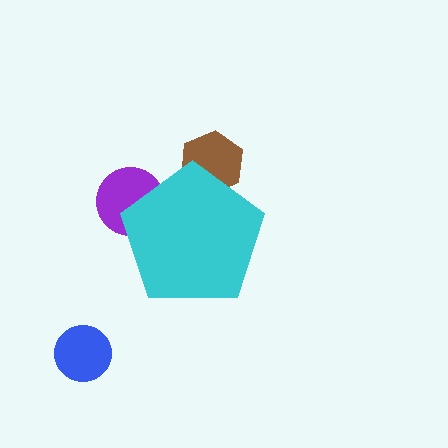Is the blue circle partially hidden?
No, the blue circle is fully visible.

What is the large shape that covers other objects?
A cyan pentagon.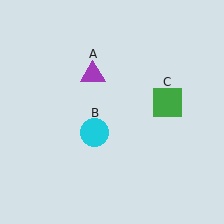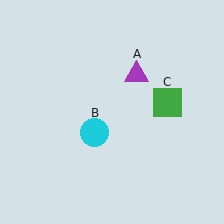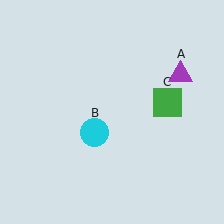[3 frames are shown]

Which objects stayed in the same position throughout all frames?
Cyan circle (object B) and green square (object C) remained stationary.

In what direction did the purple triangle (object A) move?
The purple triangle (object A) moved right.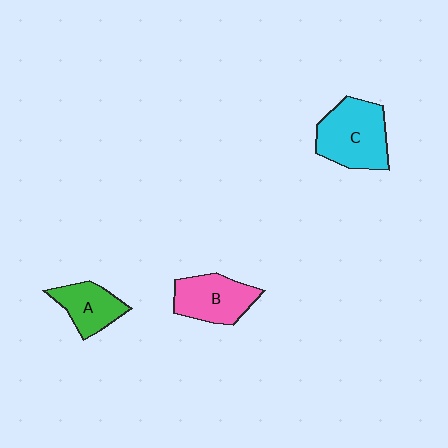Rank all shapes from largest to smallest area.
From largest to smallest: C (cyan), B (pink), A (green).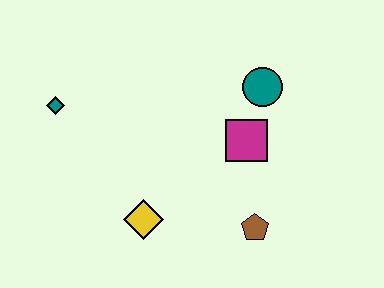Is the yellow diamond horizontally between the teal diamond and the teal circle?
Yes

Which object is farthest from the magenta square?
The teal diamond is farthest from the magenta square.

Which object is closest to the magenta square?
The teal circle is closest to the magenta square.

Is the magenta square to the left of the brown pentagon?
Yes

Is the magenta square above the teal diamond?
No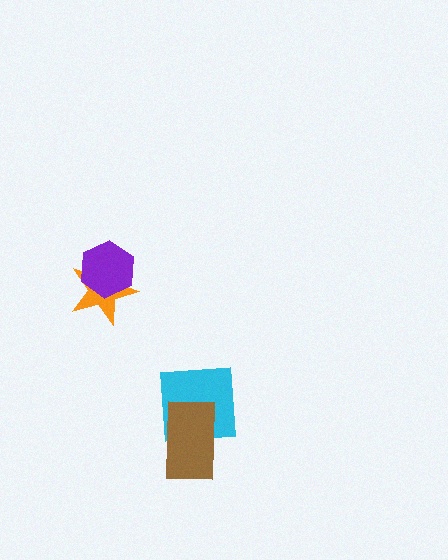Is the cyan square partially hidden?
Yes, it is partially covered by another shape.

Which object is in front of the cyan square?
The brown rectangle is in front of the cyan square.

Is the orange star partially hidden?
Yes, it is partially covered by another shape.